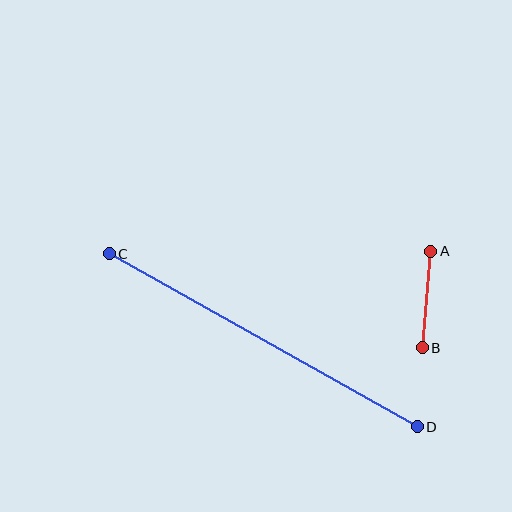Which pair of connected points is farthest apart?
Points C and D are farthest apart.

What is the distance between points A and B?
The distance is approximately 97 pixels.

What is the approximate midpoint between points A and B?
The midpoint is at approximately (426, 300) pixels.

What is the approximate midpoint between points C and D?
The midpoint is at approximately (263, 340) pixels.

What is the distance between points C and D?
The distance is approximately 353 pixels.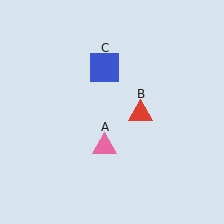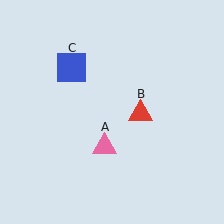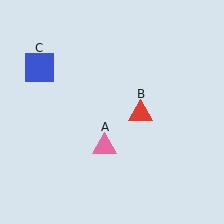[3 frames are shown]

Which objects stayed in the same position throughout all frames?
Pink triangle (object A) and red triangle (object B) remained stationary.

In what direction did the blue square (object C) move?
The blue square (object C) moved left.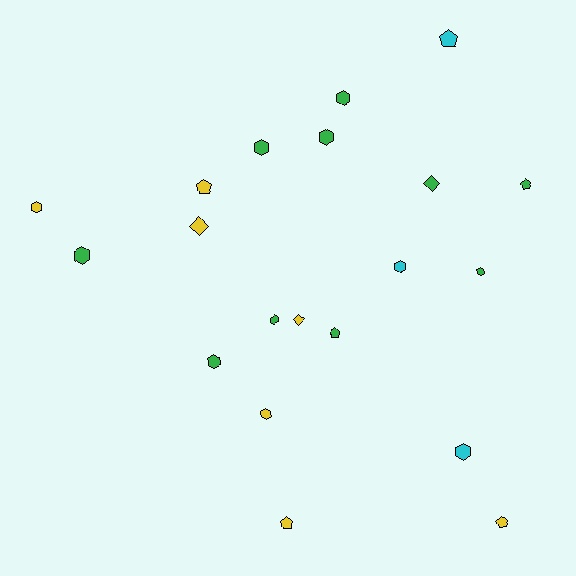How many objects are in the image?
There are 20 objects.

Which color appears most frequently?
Green, with 10 objects.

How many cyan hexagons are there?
There are 2 cyan hexagons.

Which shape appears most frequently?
Hexagon, with 11 objects.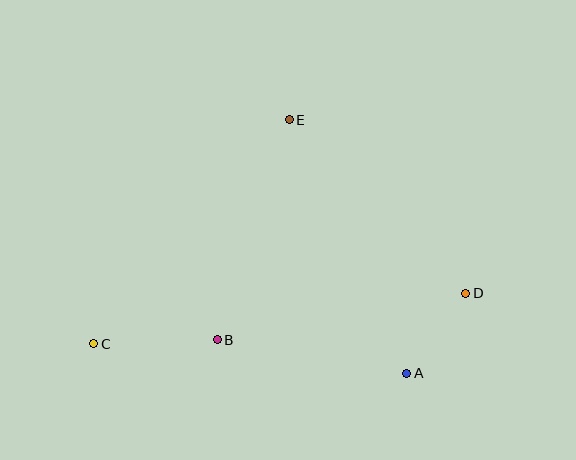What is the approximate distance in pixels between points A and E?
The distance between A and E is approximately 279 pixels.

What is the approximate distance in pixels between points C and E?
The distance between C and E is approximately 297 pixels.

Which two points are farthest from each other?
Points C and D are farthest from each other.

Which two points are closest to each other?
Points A and D are closest to each other.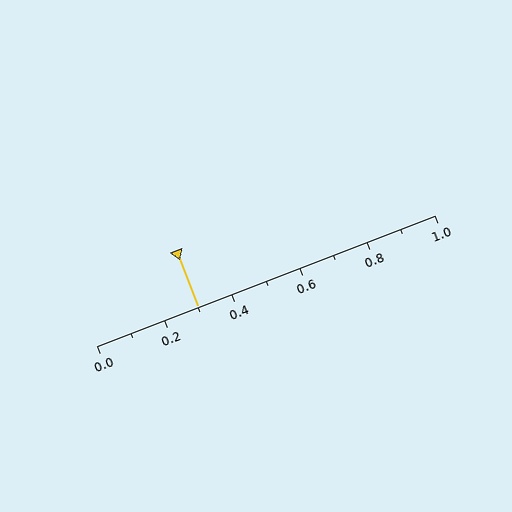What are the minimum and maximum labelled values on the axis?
The axis runs from 0.0 to 1.0.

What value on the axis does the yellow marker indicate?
The marker indicates approximately 0.3.